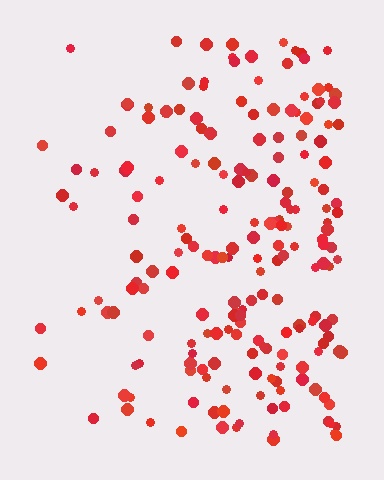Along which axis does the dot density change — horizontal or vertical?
Horizontal.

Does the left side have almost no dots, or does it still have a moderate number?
Still a moderate number, just noticeably fewer than the right.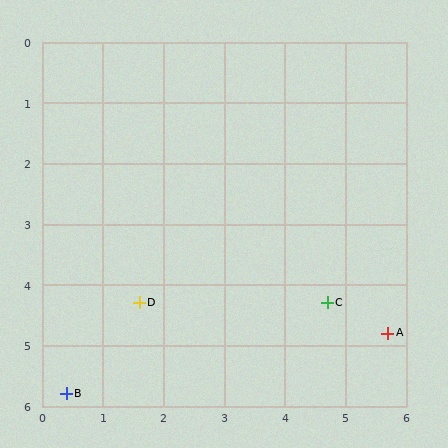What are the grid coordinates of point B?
Point B is at approximately (0.4, 5.8).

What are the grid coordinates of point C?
Point C is at approximately (4.7, 4.3).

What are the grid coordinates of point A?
Point A is at approximately (5.7, 4.8).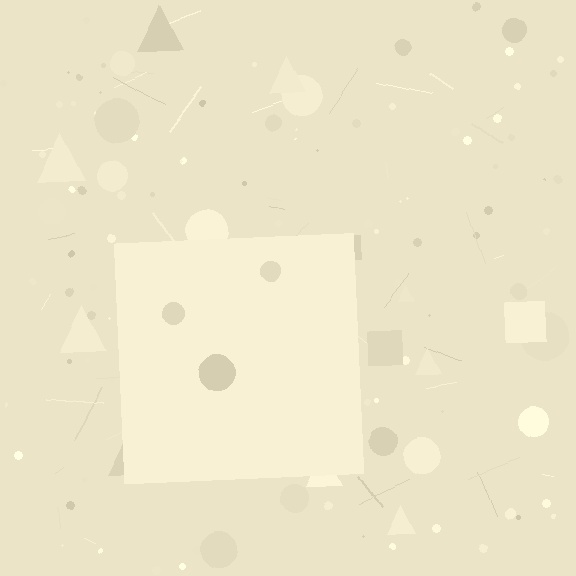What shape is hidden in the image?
A square is hidden in the image.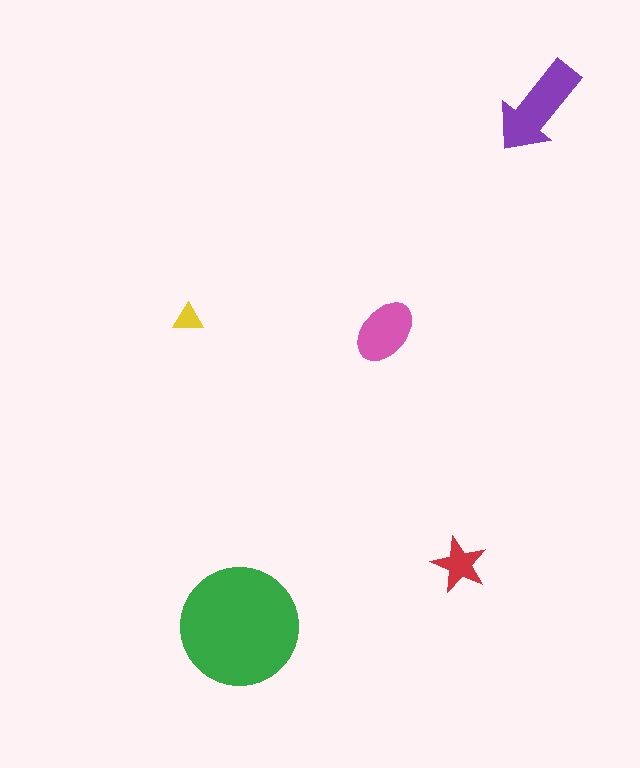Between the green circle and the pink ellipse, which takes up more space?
The green circle.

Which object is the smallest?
The yellow triangle.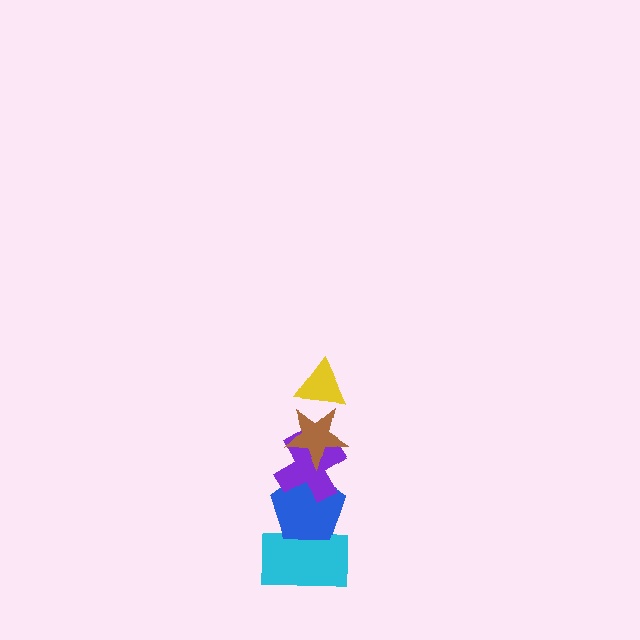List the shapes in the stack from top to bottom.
From top to bottom: the yellow triangle, the brown star, the purple cross, the blue pentagon, the cyan rectangle.